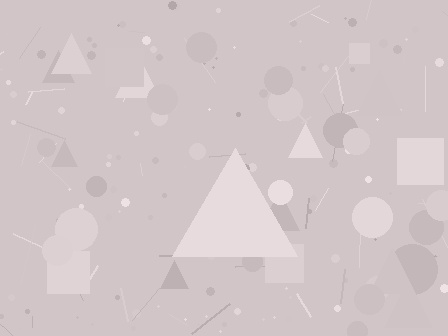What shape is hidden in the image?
A triangle is hidden in the image.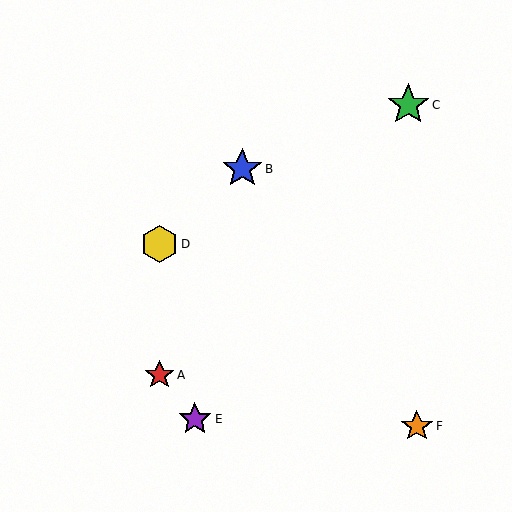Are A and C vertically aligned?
No, A is at x≈159 and C is at x≈408.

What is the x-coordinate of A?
Object A is at x≈159.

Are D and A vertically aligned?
Yes, both are at x≈159.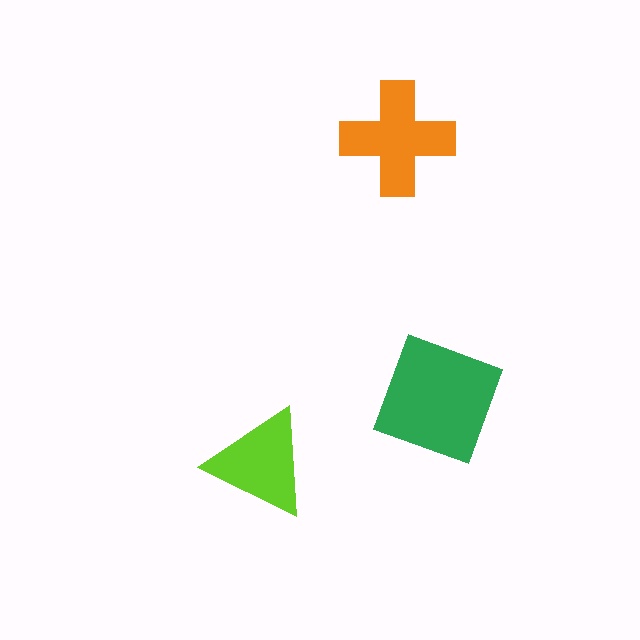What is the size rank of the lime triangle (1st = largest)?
3rd.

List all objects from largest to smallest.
The green square, the orange cross, the lime triangle.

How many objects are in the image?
There are 3 objects in the image.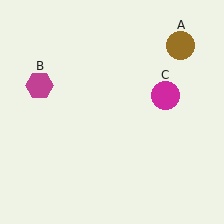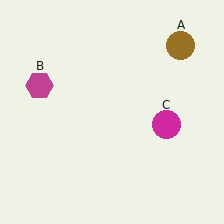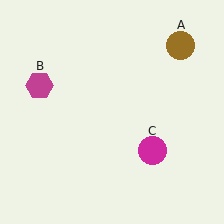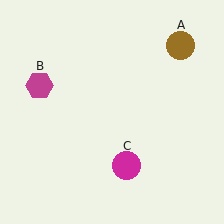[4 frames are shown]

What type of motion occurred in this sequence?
The magenta circle (object C) rotated clockwise around the center of the scene.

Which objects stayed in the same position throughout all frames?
Brown circle (object A) and magenta hexagon (object B) remained stationary.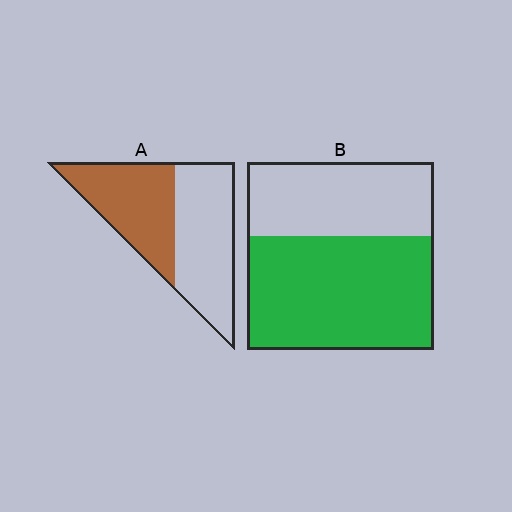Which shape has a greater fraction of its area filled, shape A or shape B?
Shape B.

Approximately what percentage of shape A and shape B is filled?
A is approximately 45% and B is approximately 60%.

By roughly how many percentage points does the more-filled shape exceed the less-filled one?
By roughly 15 percentage points (B over A).